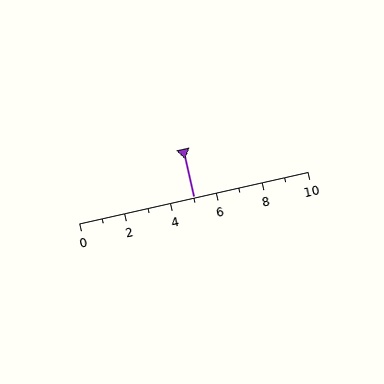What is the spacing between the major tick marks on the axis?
The major ticks are spaced 2 apart.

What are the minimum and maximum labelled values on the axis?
The axis runs from 0 to 10.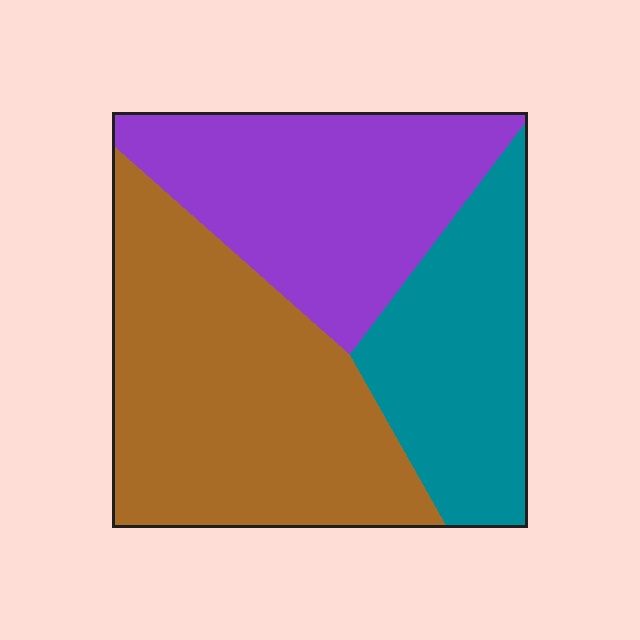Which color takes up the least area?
Teal, at roughly 25%.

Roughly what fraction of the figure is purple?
Purple takes up about one third (1/3) of the figure.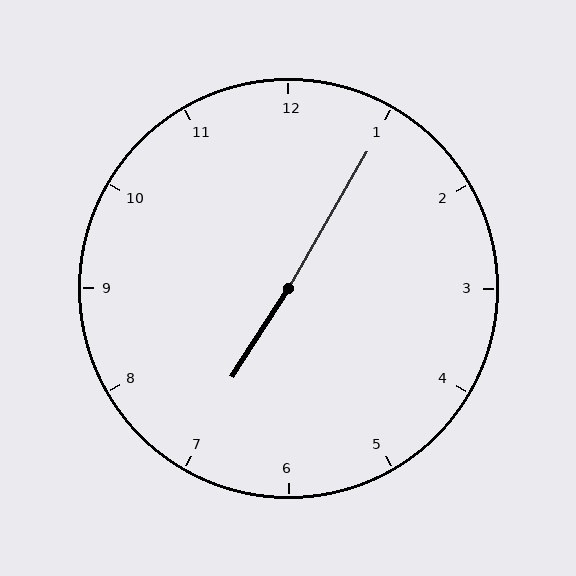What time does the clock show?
7:05.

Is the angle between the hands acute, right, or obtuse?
It is obtuse.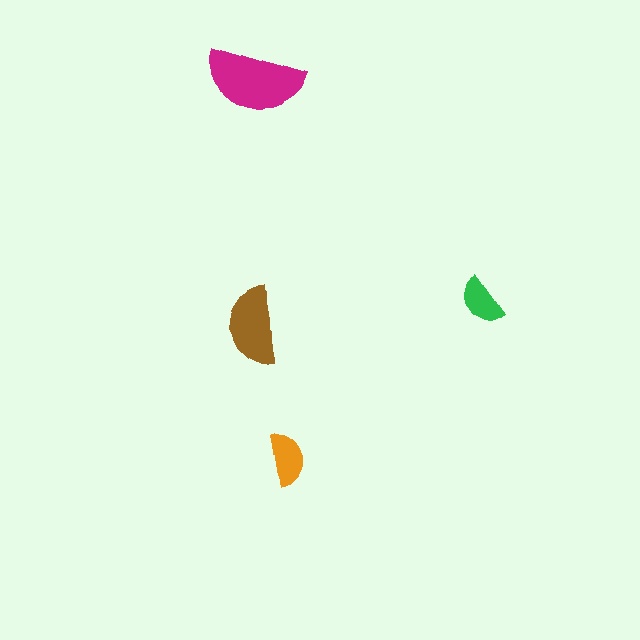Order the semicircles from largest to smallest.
the magenta one, the brown one, the orange one, the green one.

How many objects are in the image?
There are 4 objects in the image.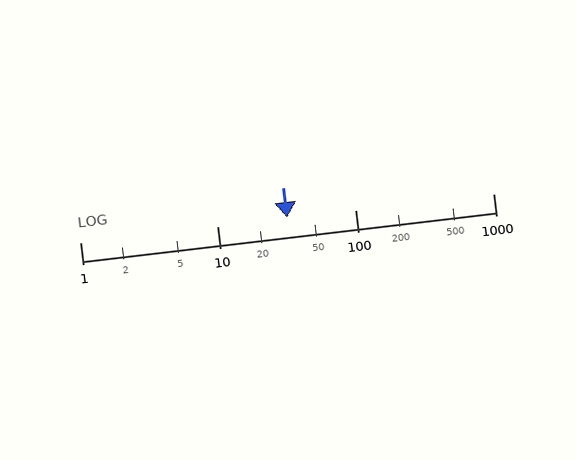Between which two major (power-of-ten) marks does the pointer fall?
The pointer is between 10 and 100.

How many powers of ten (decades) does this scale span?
The scale spans 3 decades, from 1 to 1000.